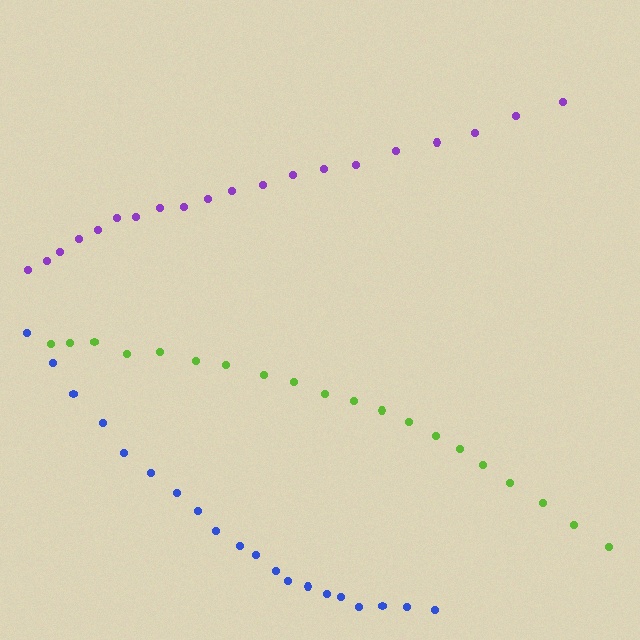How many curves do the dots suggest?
There are 3 distinct paths.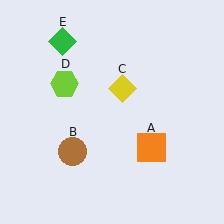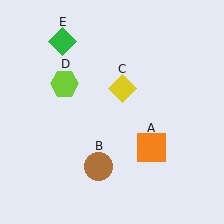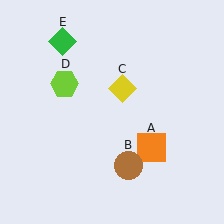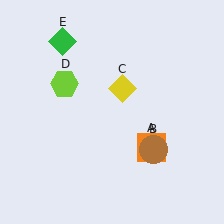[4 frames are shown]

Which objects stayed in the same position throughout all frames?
Orange square (object A) and yellow diamond (object C) and lime hexagon (object D) and green diamond (object E) remained stationary.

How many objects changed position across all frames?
1 object changed position: brown circle (object B).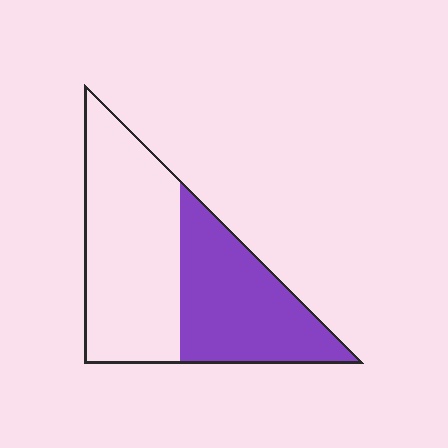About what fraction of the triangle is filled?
About two fifths (2/5).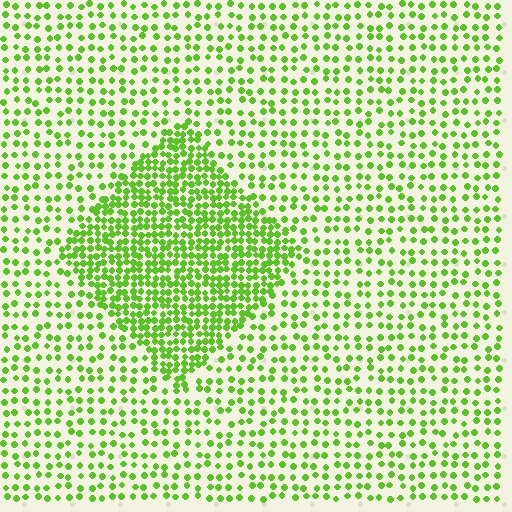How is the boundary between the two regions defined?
The boundary is defined by a change in element density (approximately 2.2x ratio). All elements are the same color, size, and shape.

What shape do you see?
I see a diamond.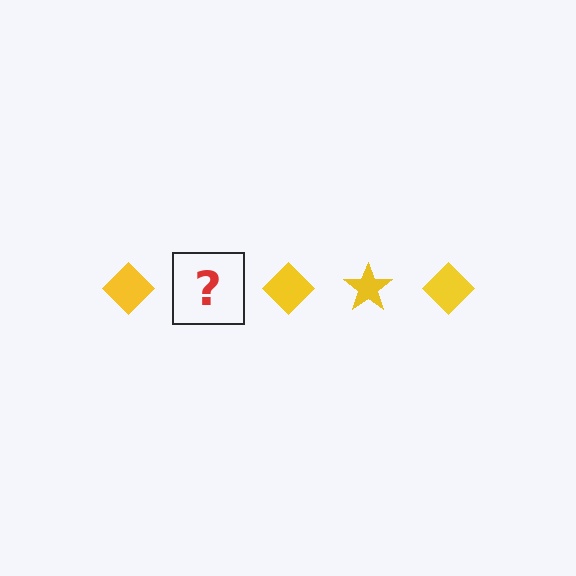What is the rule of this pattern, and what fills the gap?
The rule is that the pattern cycles through diamond, star shapes in yellow. The gap should be filled with a yellow star.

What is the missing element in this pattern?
The missing element is a yellow star.